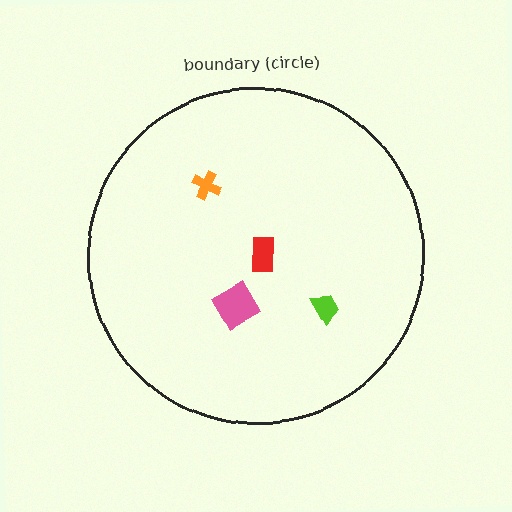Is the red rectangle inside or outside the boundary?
Inside.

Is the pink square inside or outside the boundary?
Inside.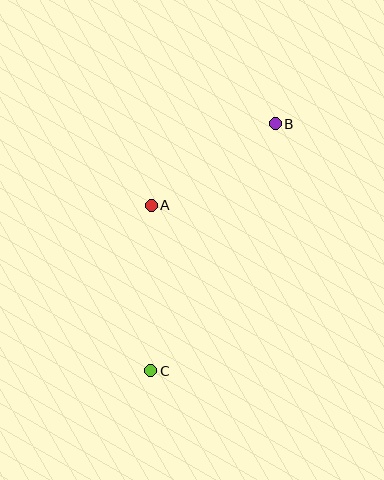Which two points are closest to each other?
Points A and B are closest to each other.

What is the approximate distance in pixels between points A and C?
The distance between A and C is approximately 166 pixels.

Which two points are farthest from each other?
Points B and C are farthest from each other.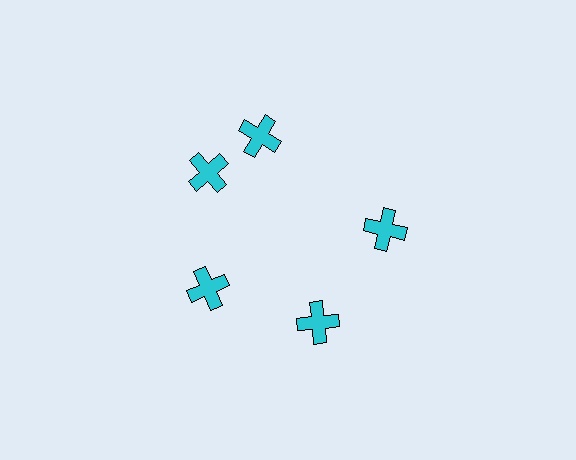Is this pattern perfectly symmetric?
No. The 5 cyan crosses are arranged in a ring, but one element near the 1 o'clock position is rotated out of alignment along the ring, breaking the 5-fold rotational symmetry.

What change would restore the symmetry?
The symmetry would be restored by rotating it back into even spacing with its neighbors so that all 5 crosses sit at equal angles and equal distance from the center.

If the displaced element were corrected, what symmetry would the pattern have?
It would have 5-fold rotational symmetry — the pattern would map onto itself every 72 degrees.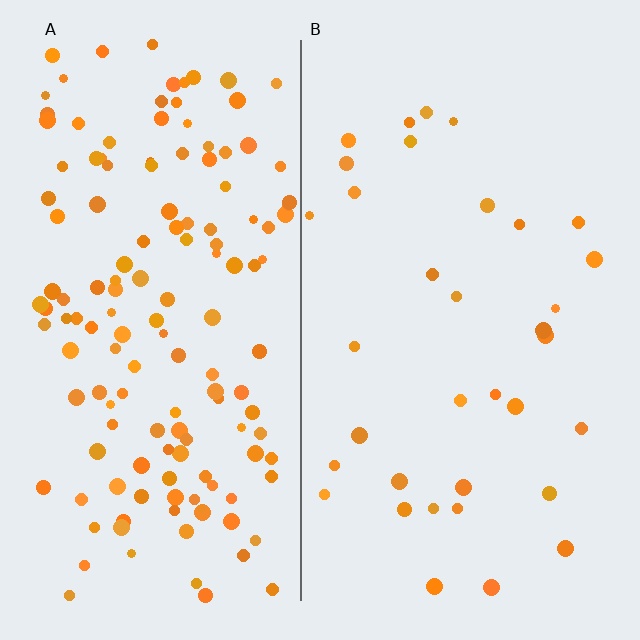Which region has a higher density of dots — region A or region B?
A (the left).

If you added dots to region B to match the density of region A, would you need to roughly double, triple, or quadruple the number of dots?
Approximately quadruple.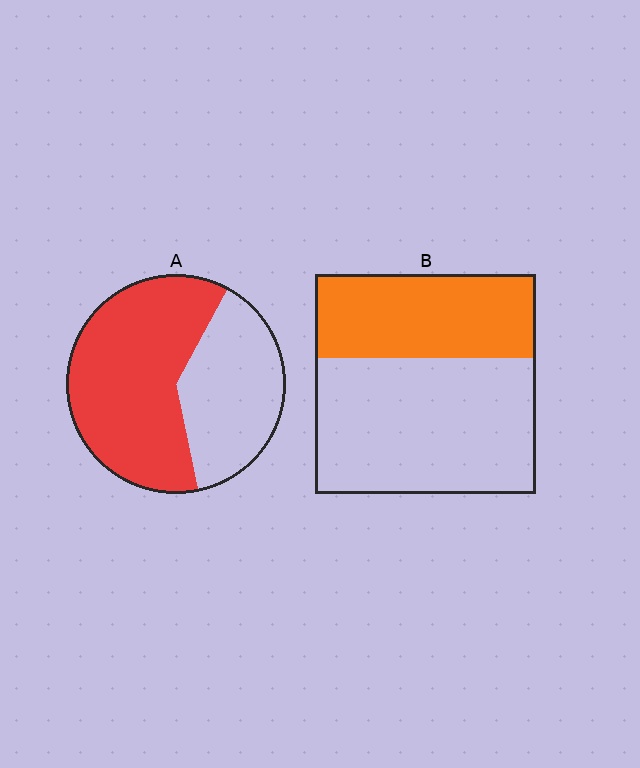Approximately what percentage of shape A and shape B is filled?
A is approximately 60% and B is approximately 40%.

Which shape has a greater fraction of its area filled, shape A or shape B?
Shape A.